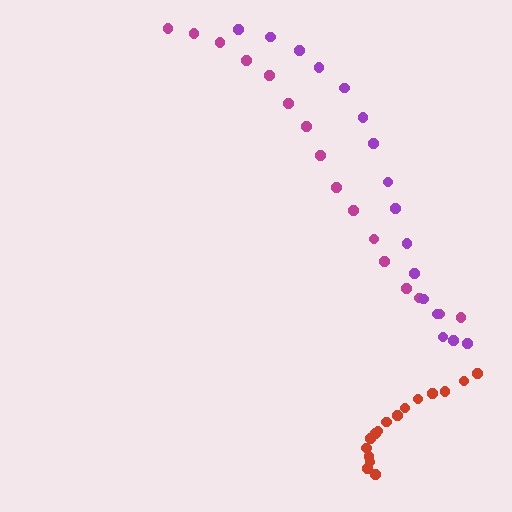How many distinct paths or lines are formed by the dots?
There are 3 distinct paths.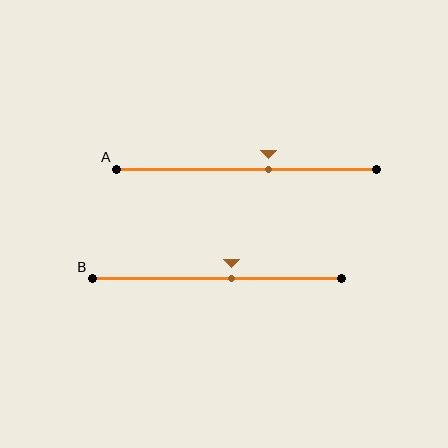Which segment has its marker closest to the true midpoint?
Segment B has its marker closest to the true midpoint.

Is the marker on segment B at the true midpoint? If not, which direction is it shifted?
No, the marker on segment B is shifted to the right by about 6% of the segment length.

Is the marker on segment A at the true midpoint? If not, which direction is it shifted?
No, the marker on segment A is shifted to the right by about 8% of the segment length.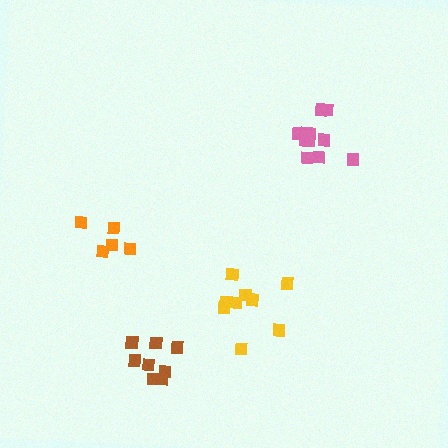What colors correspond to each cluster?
The clusters are colored: pink, brown, yellow, orange.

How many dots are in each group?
Group 1: 11 dots, Group 2: 8 dots, Group 3: 10 dots, Group 4: 5 dots (34 total).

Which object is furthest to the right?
The pink cluster is rightmost.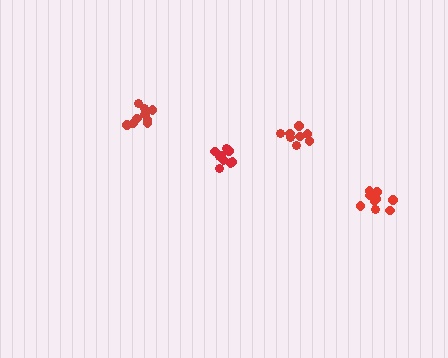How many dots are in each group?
Group 1: 9 dots, Group 2: 9 dots, Group 3: 9 dots, Group 4: 9 dots (36 total).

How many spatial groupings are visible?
There are 4 spatial groupings.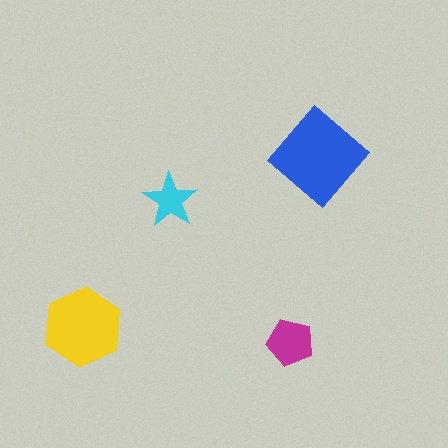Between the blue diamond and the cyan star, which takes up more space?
The blue diamond.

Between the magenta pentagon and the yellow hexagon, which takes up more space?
The yellow hexagon.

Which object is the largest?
The blue diamond.